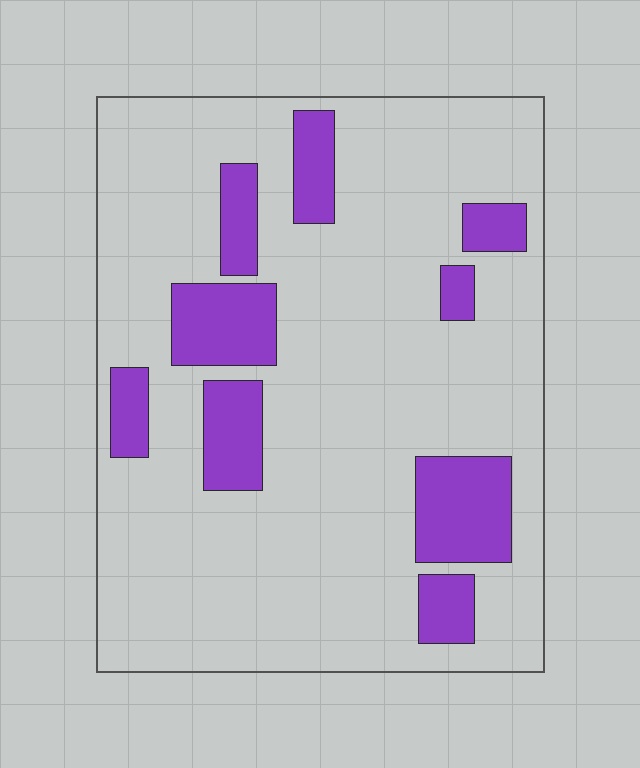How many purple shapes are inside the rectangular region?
9.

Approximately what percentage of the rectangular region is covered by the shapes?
Approximately 20%.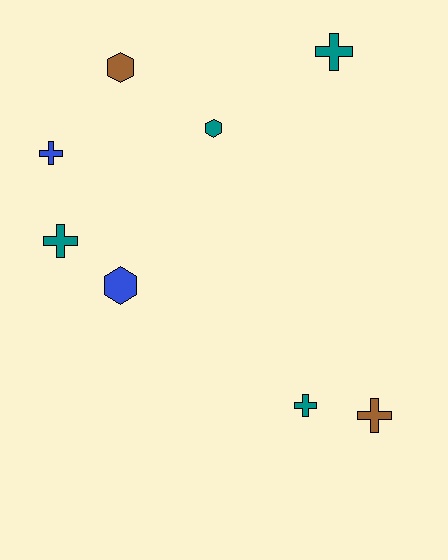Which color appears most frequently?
Teal, with 4 objects.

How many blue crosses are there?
There is 1 blue cross.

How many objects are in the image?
There are 8 objects.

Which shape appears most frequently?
Cross, with 5 objects.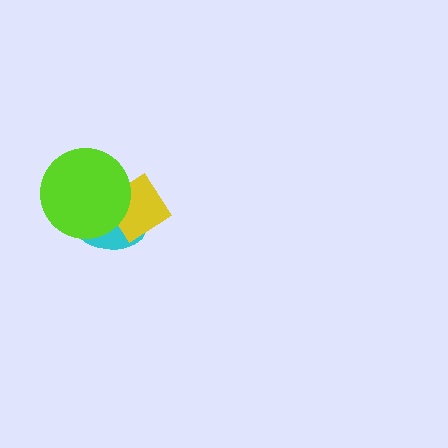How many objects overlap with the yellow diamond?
2 objects overlap with the yellow diamond.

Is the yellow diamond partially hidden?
Yes, it is partially covered by another shape.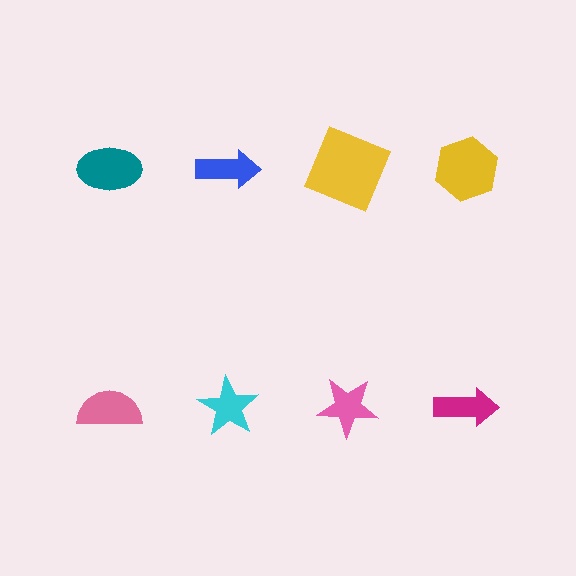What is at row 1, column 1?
A teal ellipse.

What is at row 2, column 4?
A magenta arrow.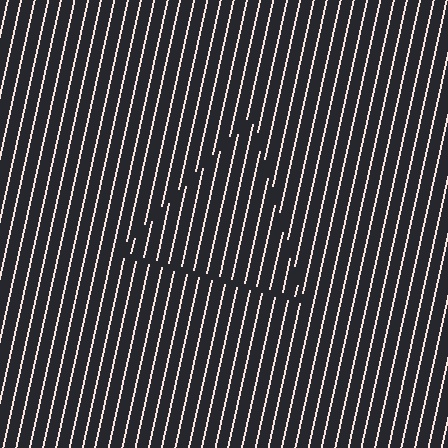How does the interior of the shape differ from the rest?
The interior of the shape contains the same grating, shifted by half a period — the contour is defined by the phase discontinuity where line-ends from the inner and outer gratings abut.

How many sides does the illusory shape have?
3 sides — the line-ends trace a triangle.